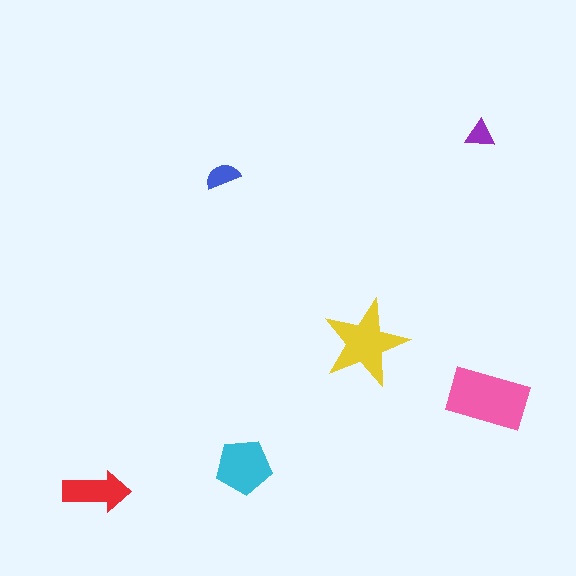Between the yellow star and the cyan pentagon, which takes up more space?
The yellow star.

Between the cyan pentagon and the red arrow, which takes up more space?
The cyan pentagon.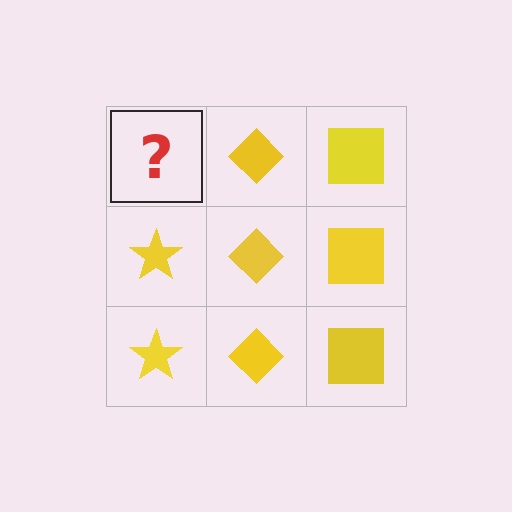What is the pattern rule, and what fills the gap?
The rule is that each column has a consistent shape. The gap should be filled with a yellow star.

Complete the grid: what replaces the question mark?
The question mark should be replaced with a yellow star.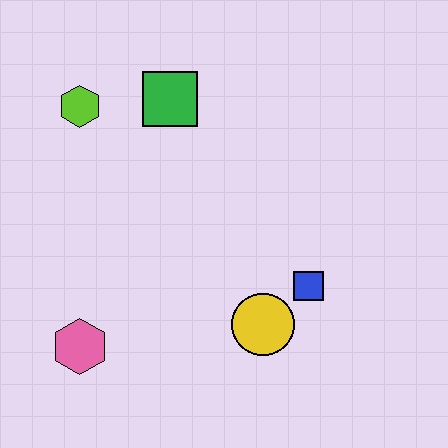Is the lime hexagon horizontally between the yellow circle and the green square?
No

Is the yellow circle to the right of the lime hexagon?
Yes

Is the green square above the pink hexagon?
Yes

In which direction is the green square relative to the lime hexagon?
The green square is to the right of the lime hexagon.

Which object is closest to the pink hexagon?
The yellow circle is closest to the pink hexagon.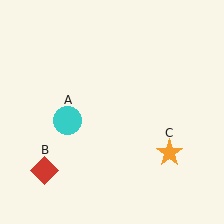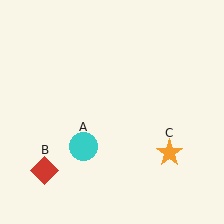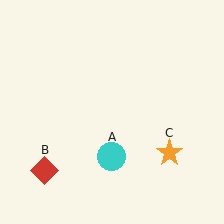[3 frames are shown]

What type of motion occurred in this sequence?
The cyan circle (object A) rotated counterclockwise around the center of the scene.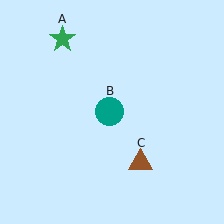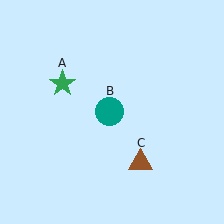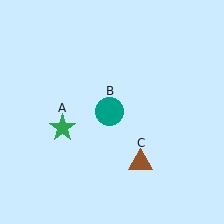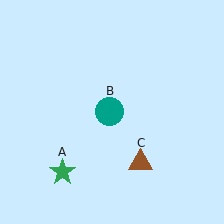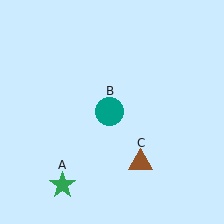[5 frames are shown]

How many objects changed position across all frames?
1 object changed position: green star (object A).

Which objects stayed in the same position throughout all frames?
Teal circle (object B) and brown triangle (object C) remained stationary.